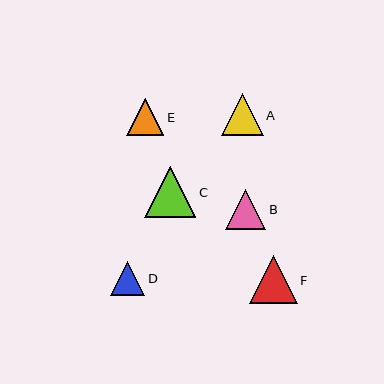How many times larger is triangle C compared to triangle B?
Triangle C is approximately 1.3 times the size of triangle B.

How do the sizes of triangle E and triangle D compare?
Triangle E and triangle D are approximately the same size.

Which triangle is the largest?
Triangle C is the largest with a size of approximately 52 pixels.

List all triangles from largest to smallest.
From largest to smallest: C, F, A, B, E, D.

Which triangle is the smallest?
Triangle D is the smallest with a size of approximately 34 pixels.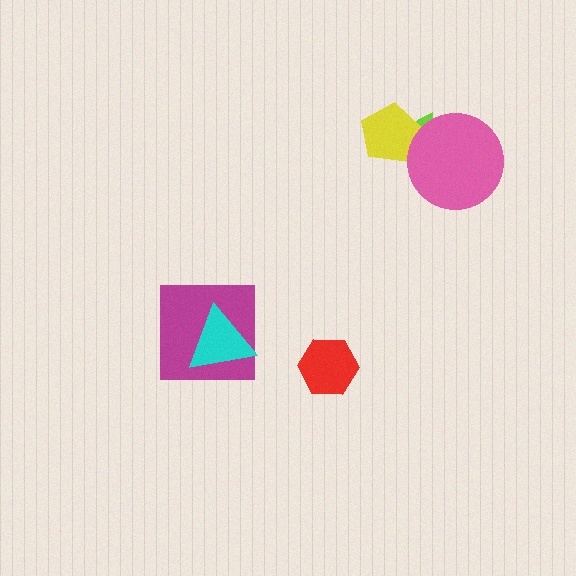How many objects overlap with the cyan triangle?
1 object overlaps with the cyan triangle.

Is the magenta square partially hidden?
Yes, it is partially covered by another shape.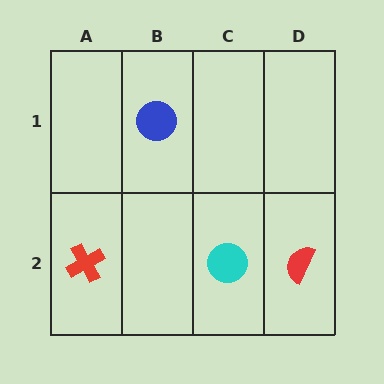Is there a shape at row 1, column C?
No, that cell is empty.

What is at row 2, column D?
A red semicircle.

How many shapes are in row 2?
3 shapes.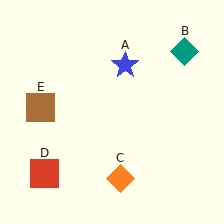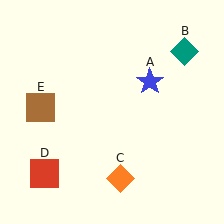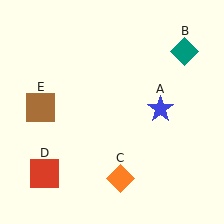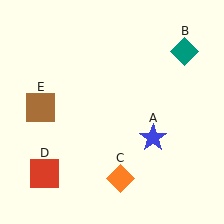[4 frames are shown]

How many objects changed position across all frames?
1 object changed position: blue star (object A).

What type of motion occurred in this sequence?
The blue star (object A) rotated clockwise around the center of the scene.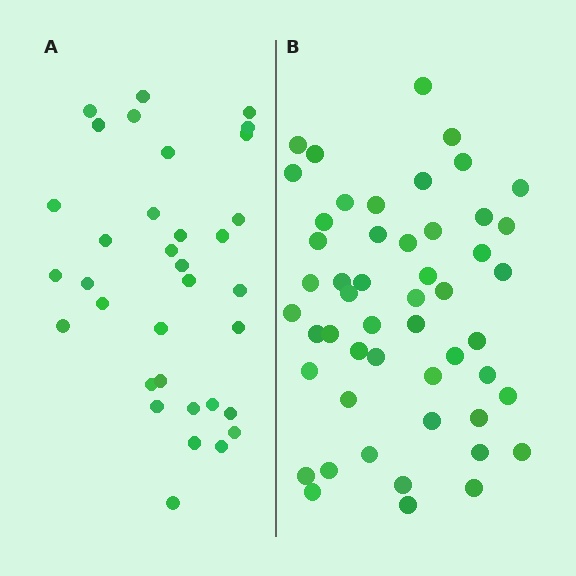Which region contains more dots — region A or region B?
Region B (the right region) has more dots.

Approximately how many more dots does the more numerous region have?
Region B has approximately 15 more dots than region A.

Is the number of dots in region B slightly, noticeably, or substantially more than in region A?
Region B has substantially more. The ratio is roughly 1.5 to 1.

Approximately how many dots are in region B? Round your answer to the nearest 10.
About 50 dots. (The exact count is 51, which rounds to 50.)